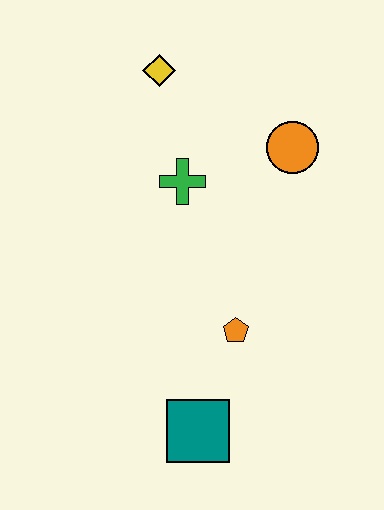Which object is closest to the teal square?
The orange pentagon is closest to the teal square.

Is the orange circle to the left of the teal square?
No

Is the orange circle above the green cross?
Yes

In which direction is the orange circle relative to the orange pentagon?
The orange circle is above the orange pentagon.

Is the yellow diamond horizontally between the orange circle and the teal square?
No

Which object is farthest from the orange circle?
The teal square is farthest from the orange circle.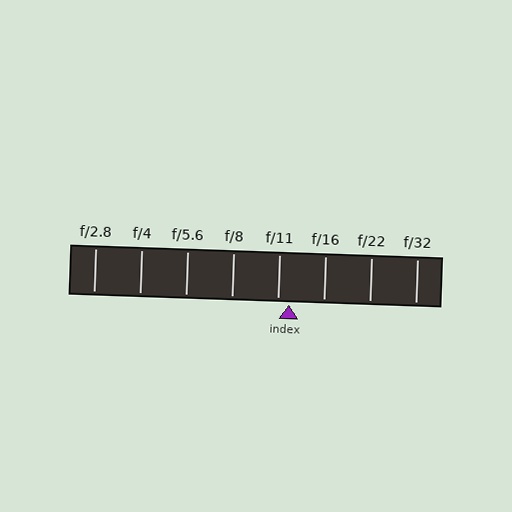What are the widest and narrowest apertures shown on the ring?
The widest aperture shown is f/2.8 and the narrowest is f/32.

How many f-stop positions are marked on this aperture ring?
There are 8 f-stop positions marked.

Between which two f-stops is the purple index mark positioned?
The index mark is between f/11 and f/16.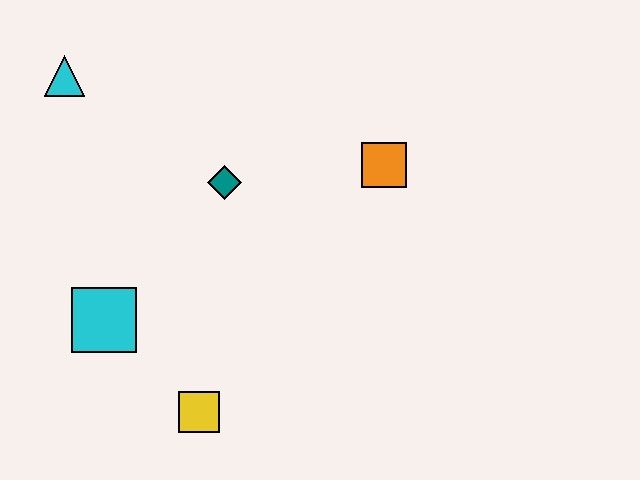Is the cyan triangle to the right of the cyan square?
No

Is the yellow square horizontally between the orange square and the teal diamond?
No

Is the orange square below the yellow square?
No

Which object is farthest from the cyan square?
The orange square is farthest from the cyan square.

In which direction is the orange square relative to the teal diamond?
The orange square is to the right of the teal diamond.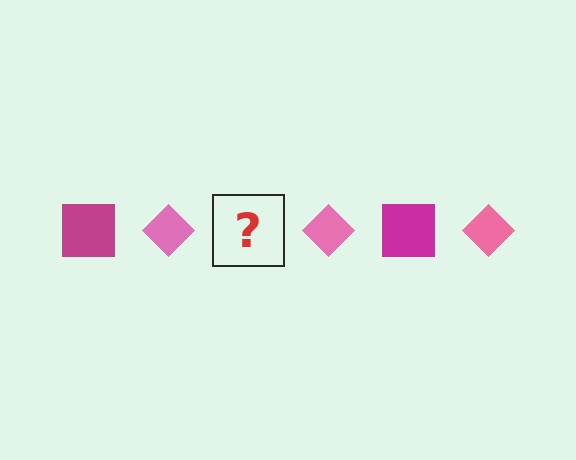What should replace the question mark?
The question mark should be replaced with a magenta square.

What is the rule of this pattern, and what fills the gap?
The rule is that the pattern alternates between magenta square and pink diamond. The gap should be filled with a magenta square.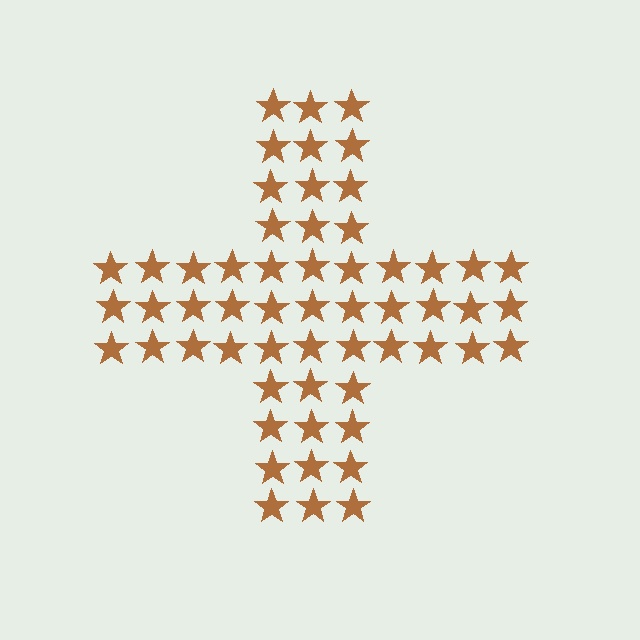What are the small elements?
The small elements are stars.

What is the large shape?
The large shape is a cross.